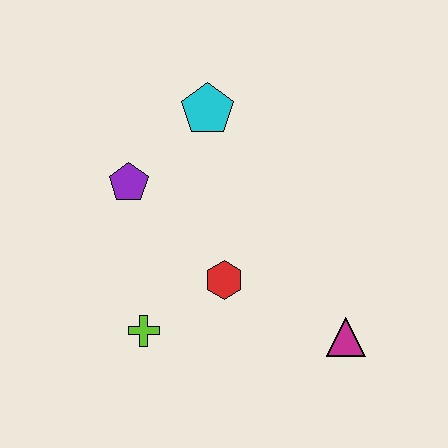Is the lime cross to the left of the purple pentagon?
No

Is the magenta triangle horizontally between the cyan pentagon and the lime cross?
No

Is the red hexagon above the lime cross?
Yes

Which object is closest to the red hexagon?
The lime cross is closest to the red hexagon.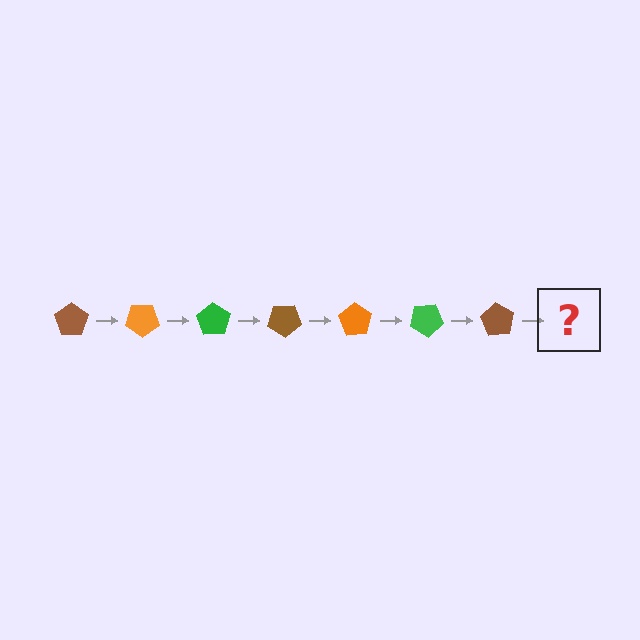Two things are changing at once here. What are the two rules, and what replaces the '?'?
The two rules are that it rotates 35 degrees each step and the color cycles through brown, orange, and green. The '?' should be an orange pentagon, rotated 245 degrees from the start.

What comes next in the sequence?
The next element should be an orange pentagon, rotated 245 degrees from the start.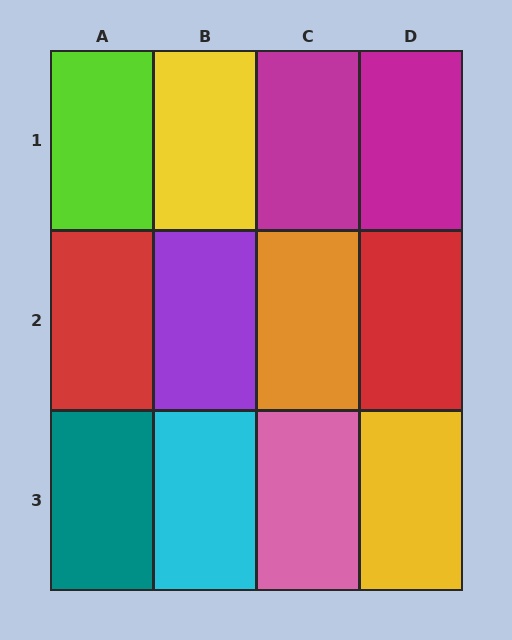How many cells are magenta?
2 cells are magenta.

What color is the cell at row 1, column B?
Yellow.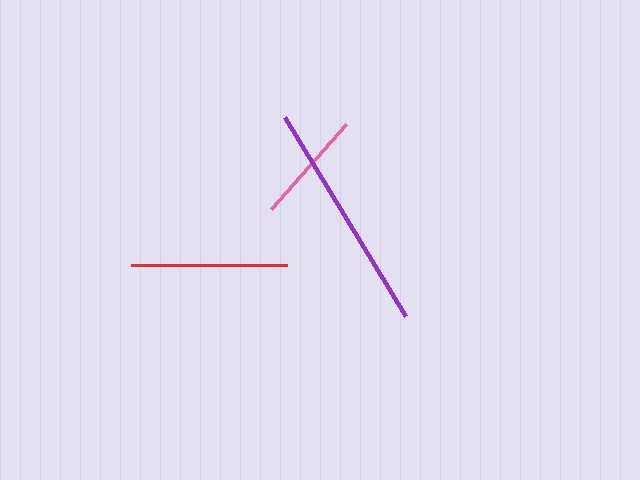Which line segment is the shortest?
The pink line is the shortest at approximately 114 pixels.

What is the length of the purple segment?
The purple segment is approximately 233 pixels long.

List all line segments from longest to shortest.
From longest to shortest: purple, red, pink.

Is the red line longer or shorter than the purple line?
The purple line is longer than the red line.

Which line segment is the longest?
The purple line is the longest at approximately 233 pixels.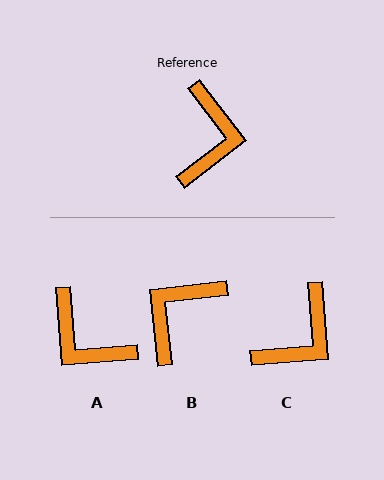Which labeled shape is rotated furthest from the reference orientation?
B, about 149 degrees away.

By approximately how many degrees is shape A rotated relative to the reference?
Approximately 123 degrees clockwise.